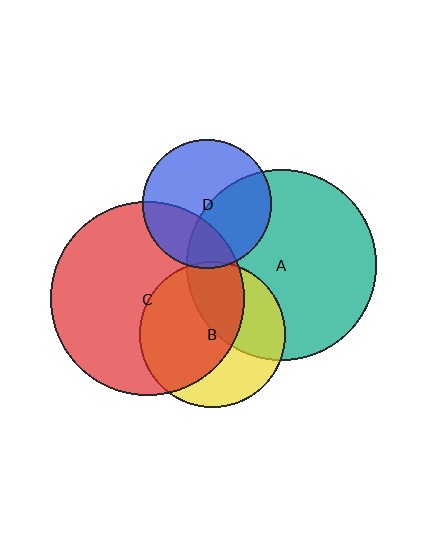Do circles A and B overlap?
Yes.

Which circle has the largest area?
Circle C (red).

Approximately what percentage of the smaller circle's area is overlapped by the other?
Approximately 40%.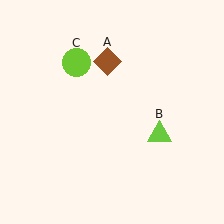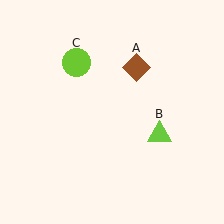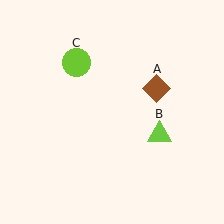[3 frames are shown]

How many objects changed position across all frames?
1 object changed position: brown diamond (object A).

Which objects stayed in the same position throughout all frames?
Lime triangle (object B) and lime circle (object C) remained stationary.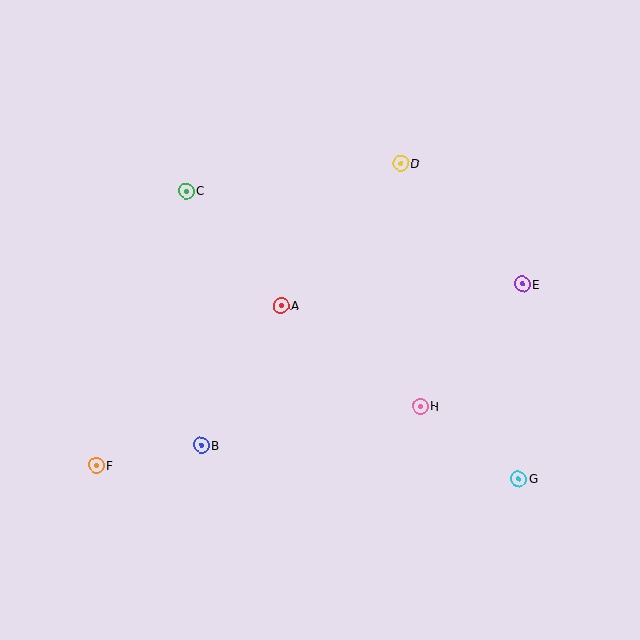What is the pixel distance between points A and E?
The distance between A and E is 242 pixels.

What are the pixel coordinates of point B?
Point B is at (201, 445).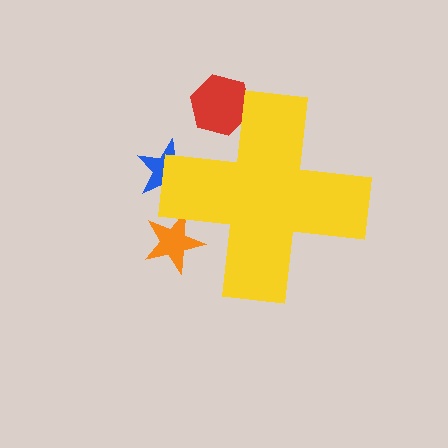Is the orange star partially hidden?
Yes, the orange star is partially hidden behind the yellow cross.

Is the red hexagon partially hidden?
Yes, the red hexagon is partially hidden behind the yellow cross.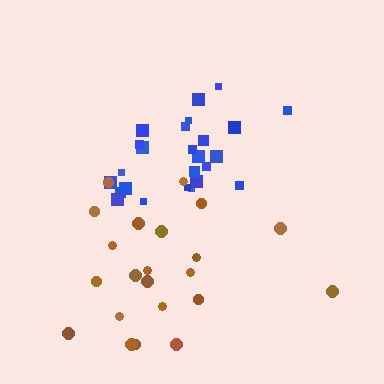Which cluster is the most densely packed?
Blue.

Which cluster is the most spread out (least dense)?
Brown.